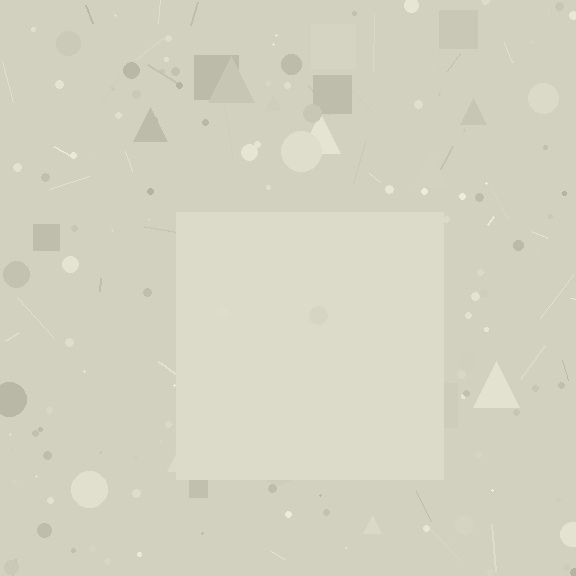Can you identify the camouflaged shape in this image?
The camouflaged shape is a square.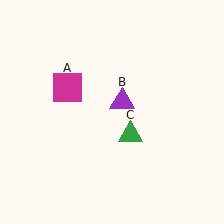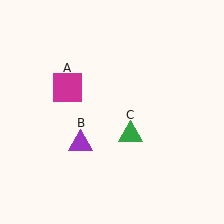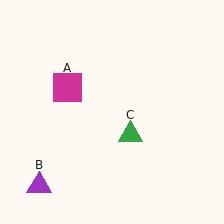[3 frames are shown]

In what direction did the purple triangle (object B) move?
The purple triangle (object B) moved down and to the left.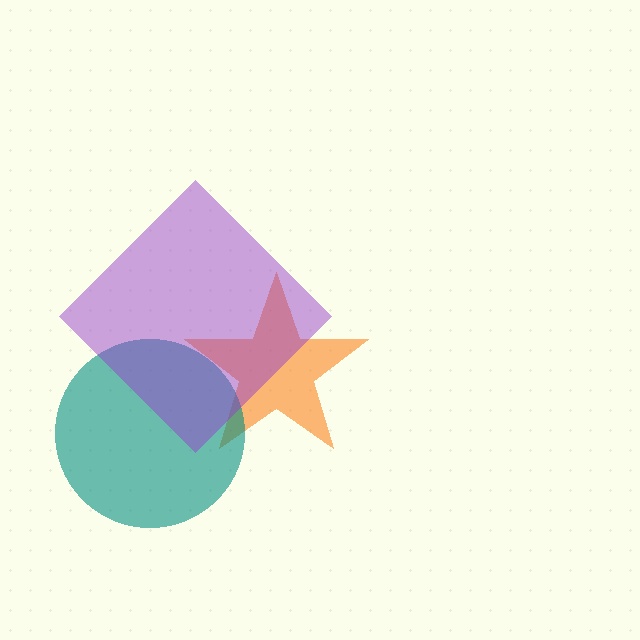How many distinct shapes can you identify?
There are 3 distinct shapes: an orange star, a teal circle, a purple diamond.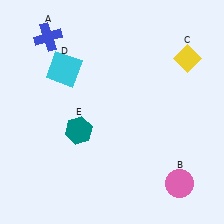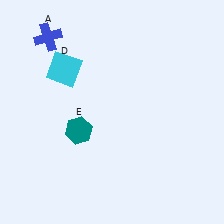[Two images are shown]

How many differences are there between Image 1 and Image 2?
There are 2 differences between the two images.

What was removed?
The yellow diamond (C), the pink circle (B) were removed in Image 2.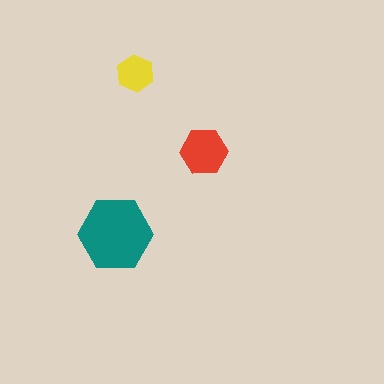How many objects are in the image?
There are 3 objects in the image.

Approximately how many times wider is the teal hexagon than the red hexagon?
About 1.5 times wider.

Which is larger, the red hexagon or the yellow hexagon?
The red one.